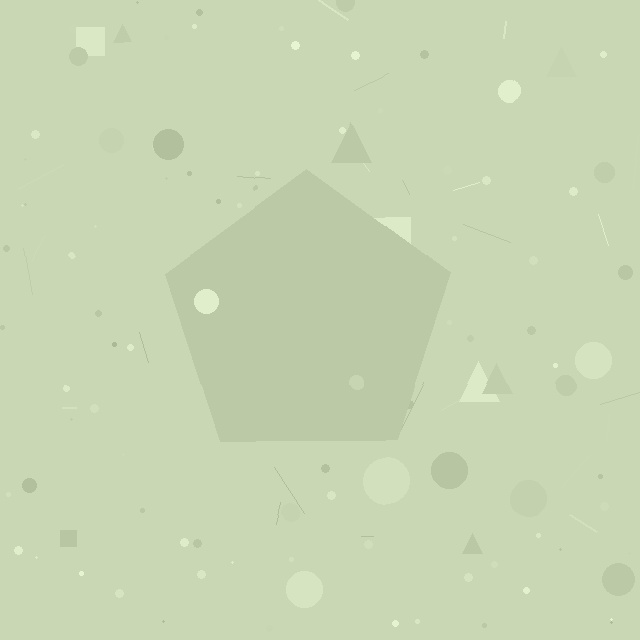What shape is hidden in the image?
A pentagon is hidden in the image.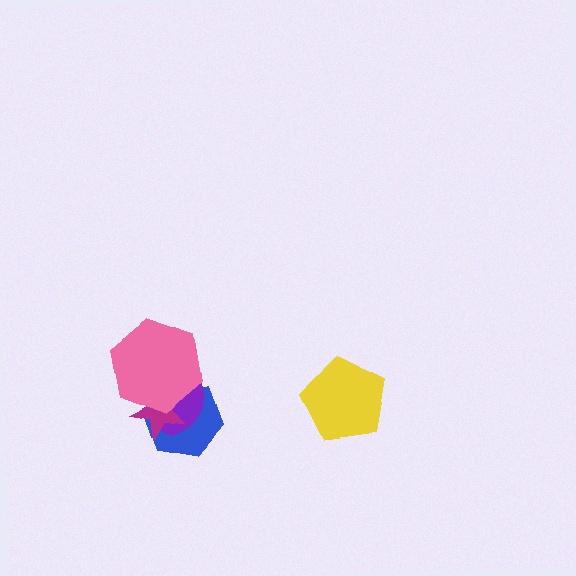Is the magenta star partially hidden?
Yes, it is partially covered by another shape.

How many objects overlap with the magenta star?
3 objects overlap with the magenta star.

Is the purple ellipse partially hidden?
Yes, it is partially covered by another shape.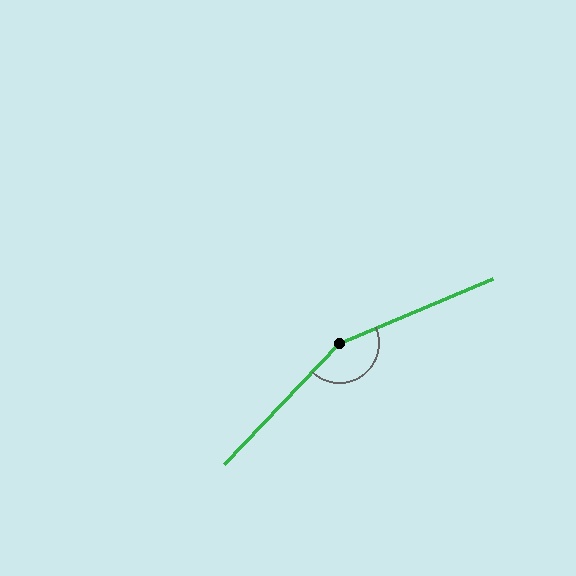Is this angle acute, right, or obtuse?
It is obtuse.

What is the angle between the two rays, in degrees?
Approximately 156 degrees.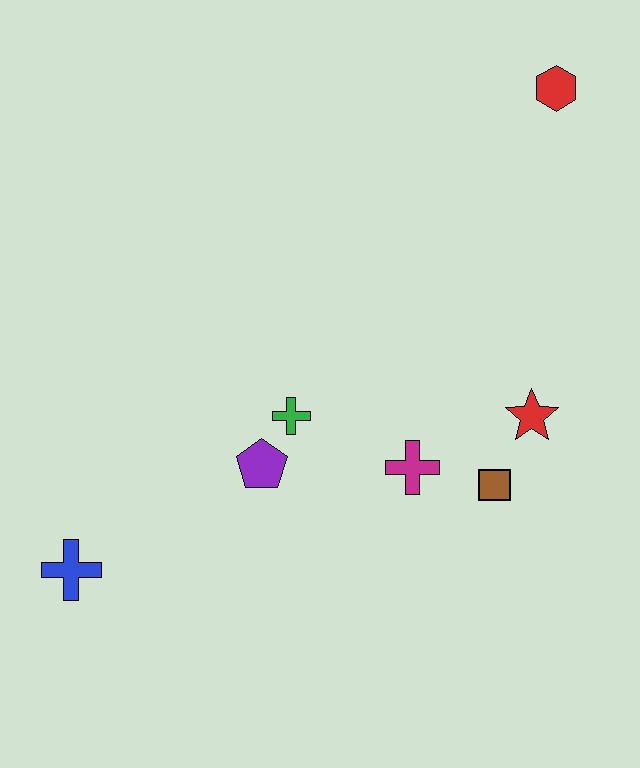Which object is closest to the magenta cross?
The brown square is closest to the magenta cross.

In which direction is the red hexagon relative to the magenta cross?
The red hexagon is above the magenta cross.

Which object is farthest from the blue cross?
The red hexagon is farthest from the blue cross.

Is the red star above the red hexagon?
No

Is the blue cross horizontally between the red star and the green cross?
No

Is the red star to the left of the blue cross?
No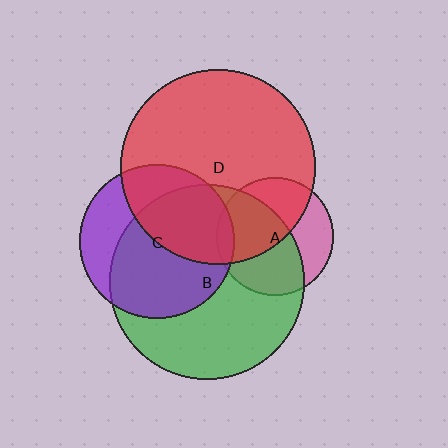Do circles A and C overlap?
Yes.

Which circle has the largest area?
Circle B (green).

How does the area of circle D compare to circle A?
Approximately 2.7 times.